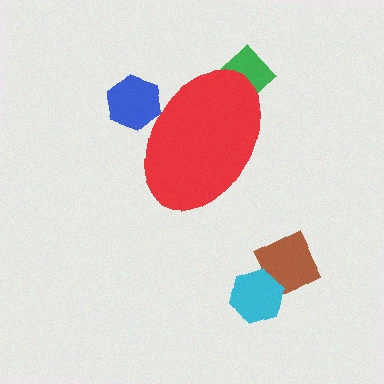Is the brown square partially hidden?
No, the brown square is fully visible.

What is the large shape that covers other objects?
A red ellipse.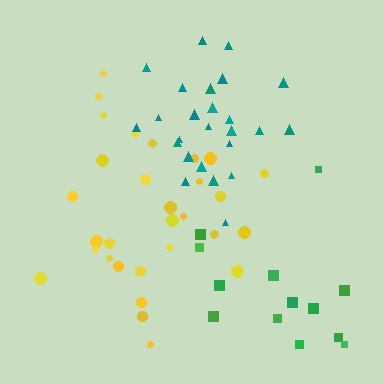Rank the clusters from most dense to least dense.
teal, yellow, green.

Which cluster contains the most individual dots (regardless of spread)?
Yellow (30).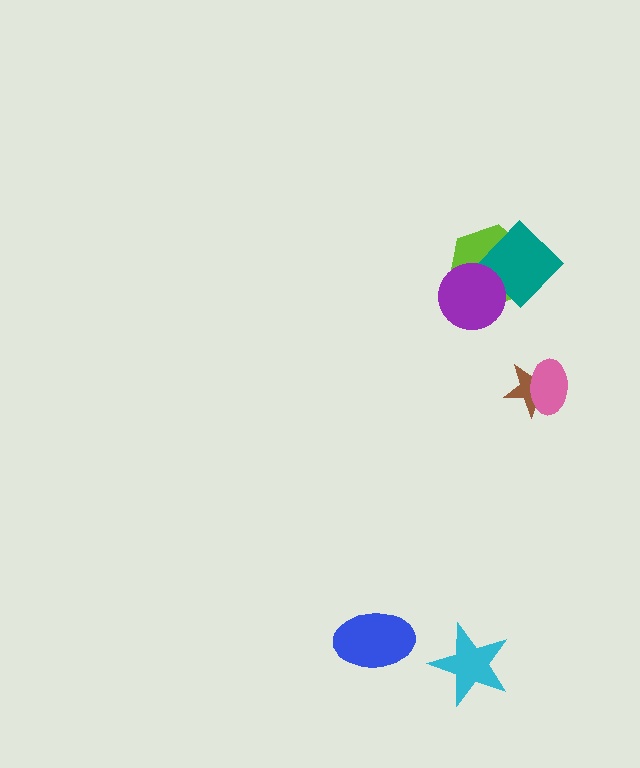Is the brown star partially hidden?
Yes, it is partially covered by another shape.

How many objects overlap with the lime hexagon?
2 objects overlap with the lime hexagon.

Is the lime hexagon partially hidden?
Yes, it is partially covered by another shape.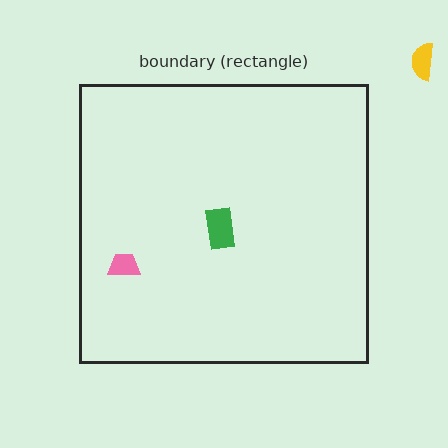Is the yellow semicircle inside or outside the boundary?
Outside.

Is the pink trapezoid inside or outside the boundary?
Inside.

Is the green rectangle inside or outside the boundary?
Inside.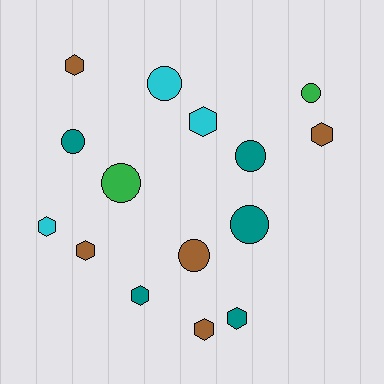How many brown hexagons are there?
There are 4 brown hexagons.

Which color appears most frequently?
Teal, with 5 objects.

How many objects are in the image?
There are 15 objects.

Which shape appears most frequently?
Hexagon, with 8 objects.